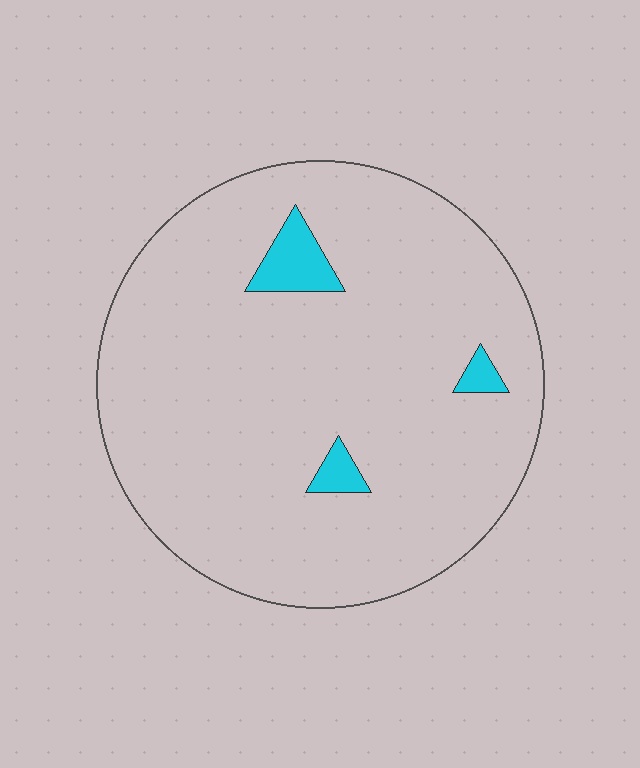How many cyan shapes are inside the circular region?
3.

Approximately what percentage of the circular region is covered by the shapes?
Approximately 5%.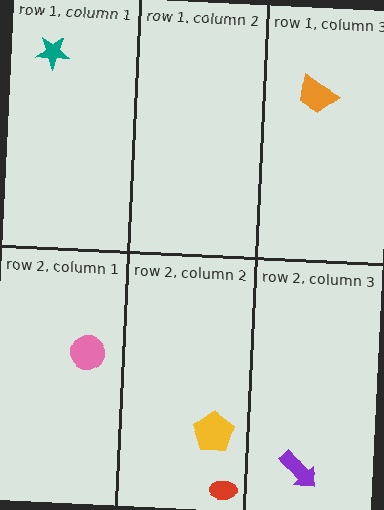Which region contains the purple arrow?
The row 2, column 3 region.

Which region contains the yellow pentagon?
The row 2, column 2 region.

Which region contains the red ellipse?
The row 2, column 2 region.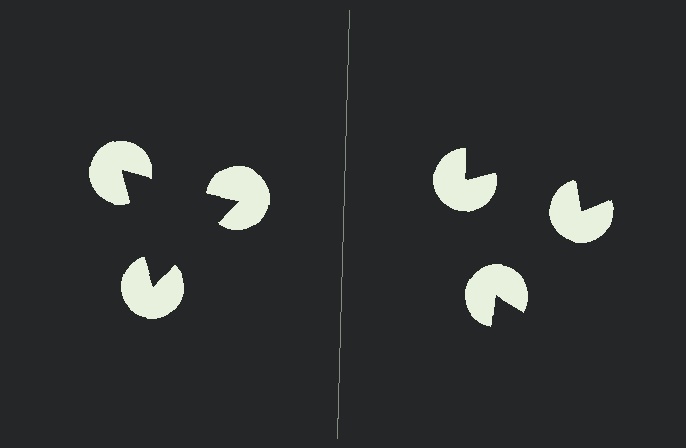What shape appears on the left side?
An illusory triangle.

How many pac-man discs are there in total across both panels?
6 — 3 on each side.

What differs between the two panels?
The pac-man discs are positioned identically on both sides; only the wedge orientations differ. On the left they align to a triangle; on the right they are misaligned.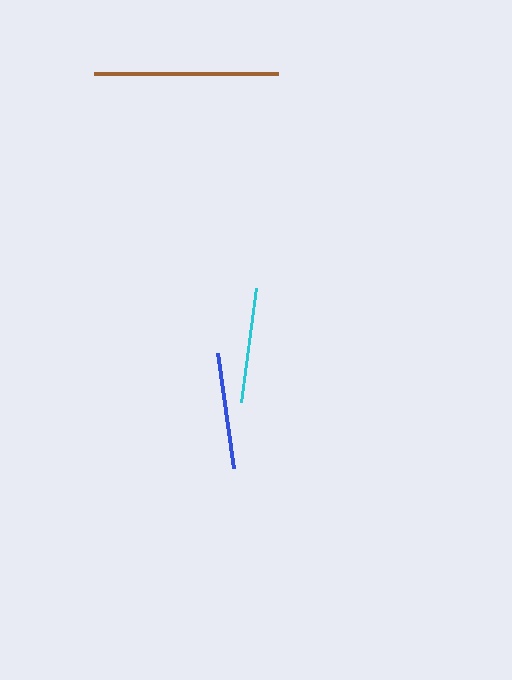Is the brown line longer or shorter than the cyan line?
The brown line is longer than the cyan line.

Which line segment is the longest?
The brown line is the longest at approximately 184 pixels.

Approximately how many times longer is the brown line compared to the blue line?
The brown line is approximately 1.6 times the length of the blue line.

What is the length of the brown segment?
The brown segment is approximately 184 pixels long.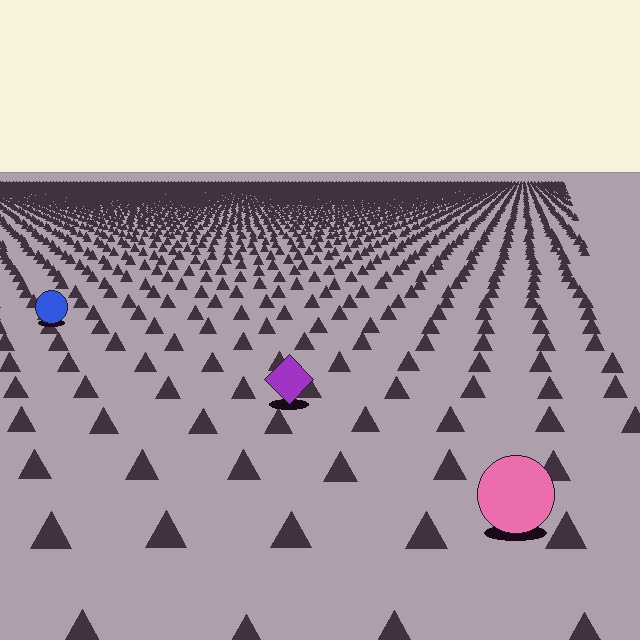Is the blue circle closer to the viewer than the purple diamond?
No. The purple diamond is closer — you can tell from the texture gradient: the ground texture is coarser near it.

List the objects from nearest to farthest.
From nearest to farthest: the pink circle, the purple diamond, the blue circle.